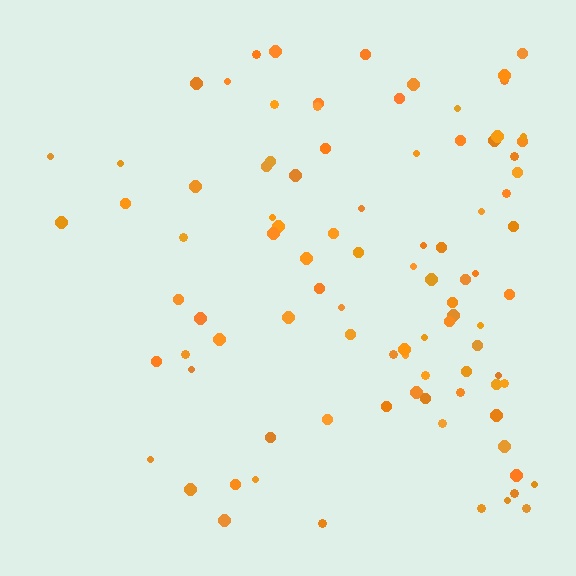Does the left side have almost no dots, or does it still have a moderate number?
Still a moderate number, just noticeably fewer than the right.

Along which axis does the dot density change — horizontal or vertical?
Horizontal.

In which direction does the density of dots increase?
From left to right, with the right side densest.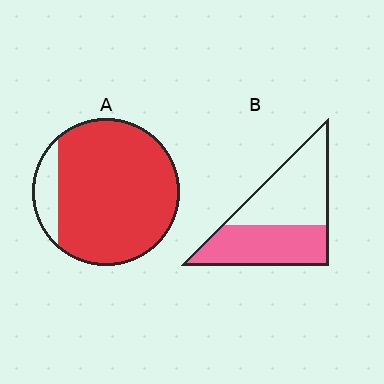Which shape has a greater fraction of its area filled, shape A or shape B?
Shape A.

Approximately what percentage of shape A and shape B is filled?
A is approximately 90% and B is approximately 50%.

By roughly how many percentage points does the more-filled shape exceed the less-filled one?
By roughly 40 percentage points (A over B).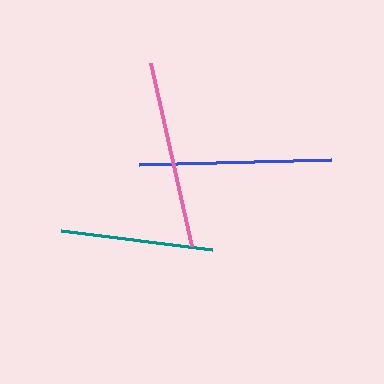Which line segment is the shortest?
The teal line is the shortest at approximately 153 pixels.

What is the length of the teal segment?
The teal segment is approximately 153 pixels long.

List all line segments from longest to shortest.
From longest to shortest: blue, pink, teal.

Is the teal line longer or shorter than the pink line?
The pink line is longer than the teal line.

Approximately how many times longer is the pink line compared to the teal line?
The pink line is approximately 1.2 times the length of the teal line.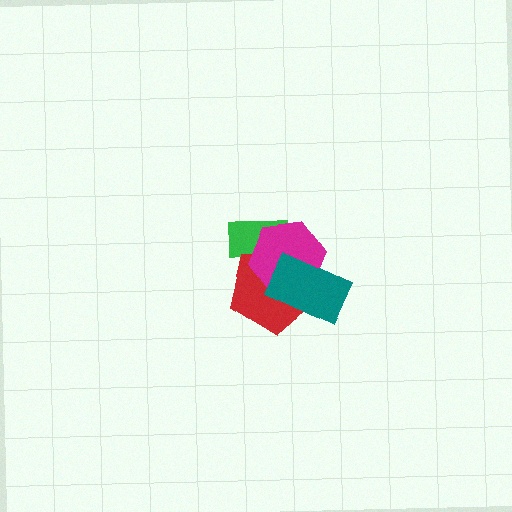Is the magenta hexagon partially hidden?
Yes, it is partially covered by another shape.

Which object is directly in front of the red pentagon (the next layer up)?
The magenta hexagon is directly in front of the red pentagon.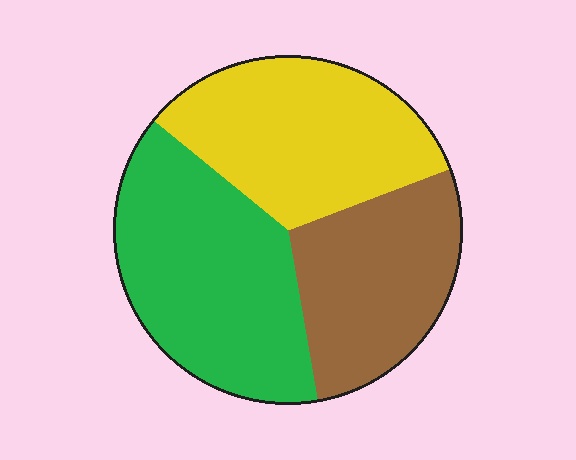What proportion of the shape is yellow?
Yellow takes up about one third (1/3) of the shape.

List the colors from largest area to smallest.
From largest to smallest: green, yellow, brown.